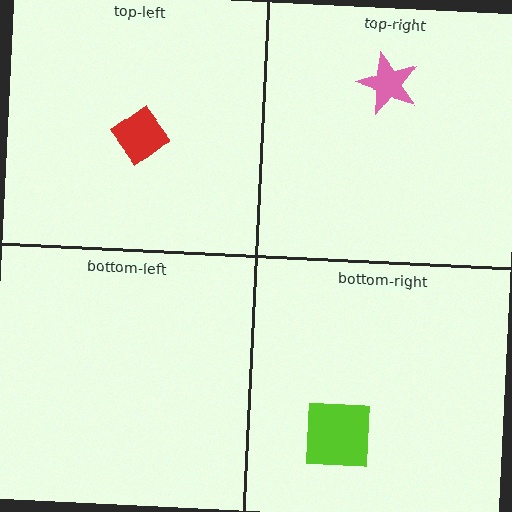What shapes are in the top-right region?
The pink star.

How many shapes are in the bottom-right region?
1.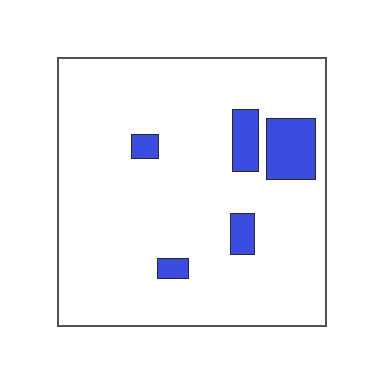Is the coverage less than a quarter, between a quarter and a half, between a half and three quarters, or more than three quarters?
Less than a quarter.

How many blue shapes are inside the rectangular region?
5.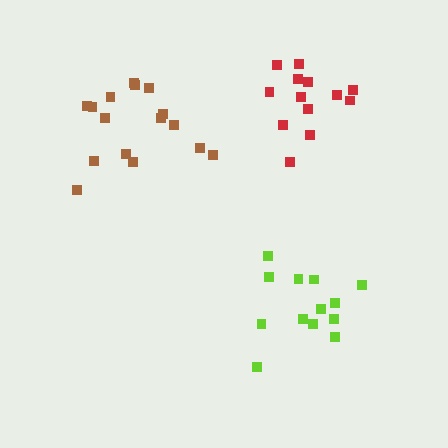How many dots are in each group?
Group 1: 13 dots, Group 2: 16 dots, Group 3: 13 dots (42 total).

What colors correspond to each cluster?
The clusters are colored: red, brown, lime.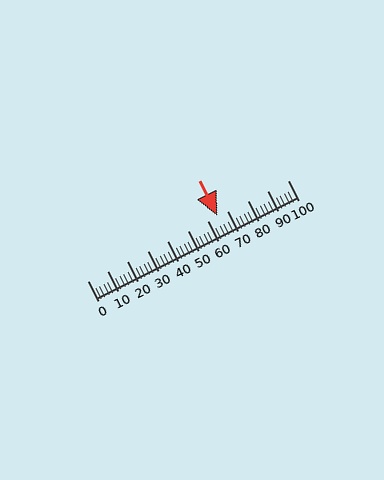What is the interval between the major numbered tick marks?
The major tick marks are spaced 10 units apart.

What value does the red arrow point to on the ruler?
The red arrow points to approximately 65.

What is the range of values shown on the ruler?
The ruler shows values from 0 to 100.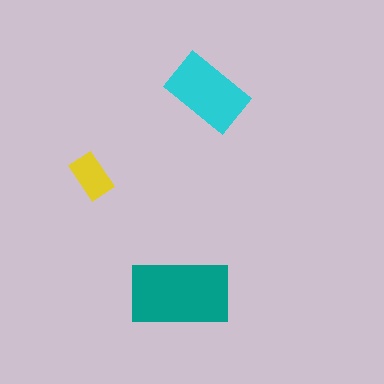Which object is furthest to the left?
The yellow rectangle is leftmost.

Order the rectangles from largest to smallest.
the teal one, the cyan one, the yellow one.